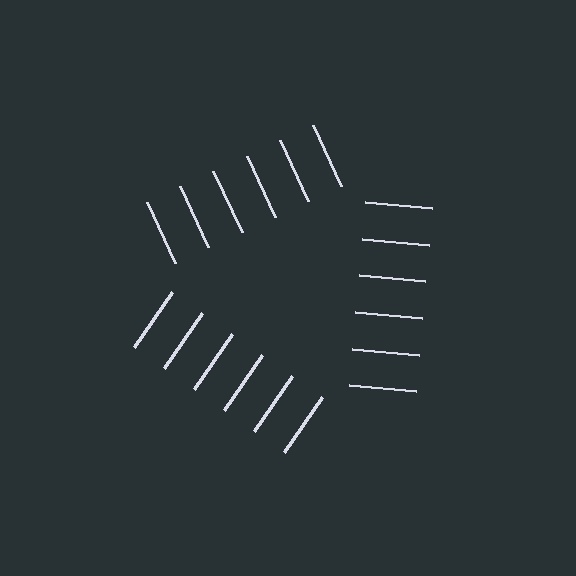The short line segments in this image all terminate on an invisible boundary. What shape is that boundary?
An illusory triangle — the line segments terminate on its edges but no continuous stroke is drawn.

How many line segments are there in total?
18 — 6 along each of the 3 edges.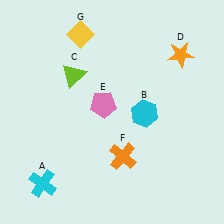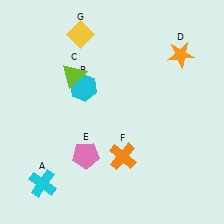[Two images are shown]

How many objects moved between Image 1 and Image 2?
2 objects moved between the two images.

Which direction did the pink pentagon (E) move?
The pink pentagon (E) moved down.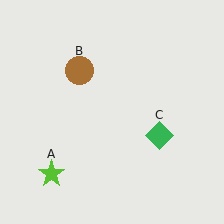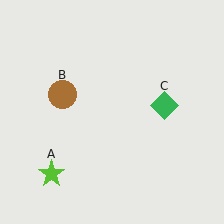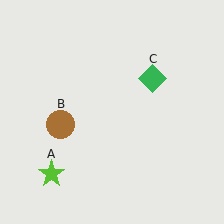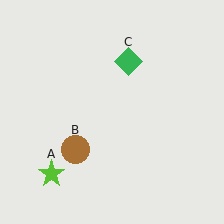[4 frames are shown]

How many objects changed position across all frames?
2 objects changed position: brown circle (object B), green diamond (object C).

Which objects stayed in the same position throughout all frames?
Lime star (object A) remained stationary.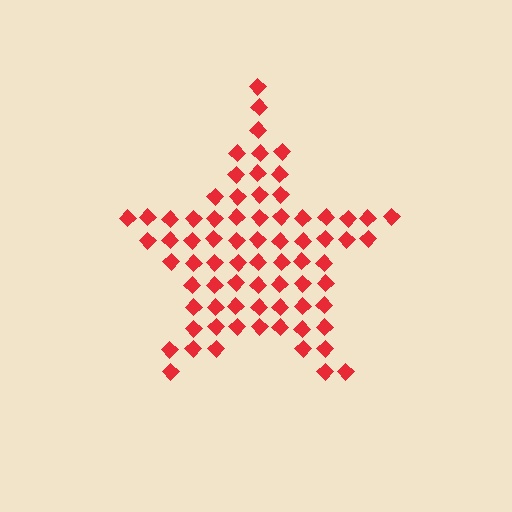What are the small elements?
The small elements are diamonds.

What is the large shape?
The large shape is a star.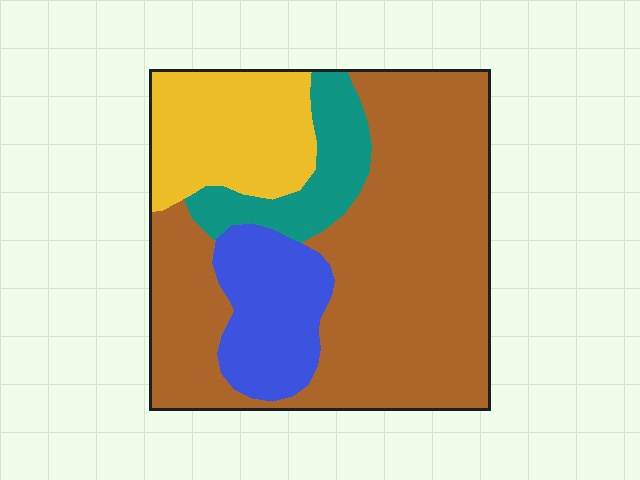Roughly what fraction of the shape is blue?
Blue takes up less than a sixth of the shape.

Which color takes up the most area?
Brown, at roughly 60%.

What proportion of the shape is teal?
Teal covers around 10% of the shape.